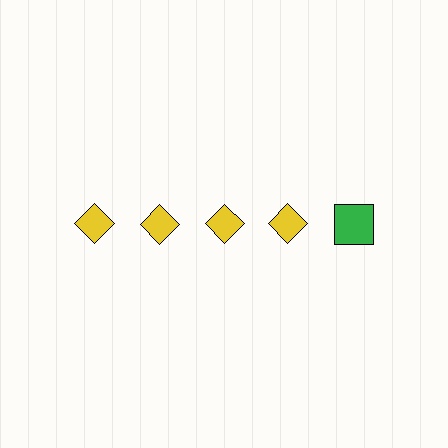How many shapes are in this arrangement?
There are 5 shapes arranged in a grid pattern.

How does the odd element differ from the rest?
It differs in both color (green instead of yellow) and shape (square instead of diamond).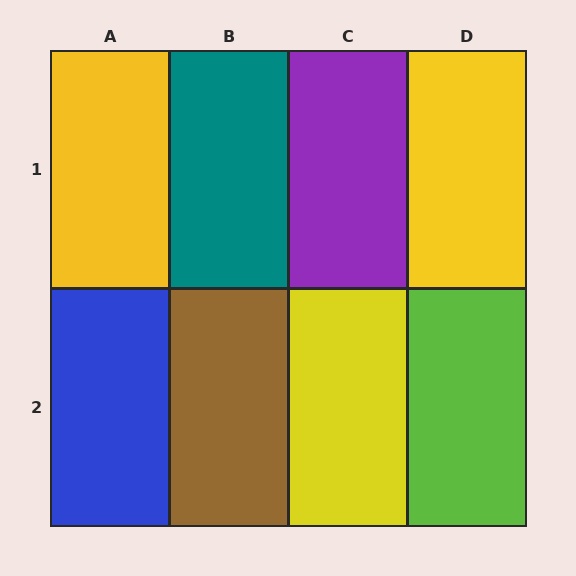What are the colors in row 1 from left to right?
Yellow, teal, purple, yellow.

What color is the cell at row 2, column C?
Yellow.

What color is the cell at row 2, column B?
Brown.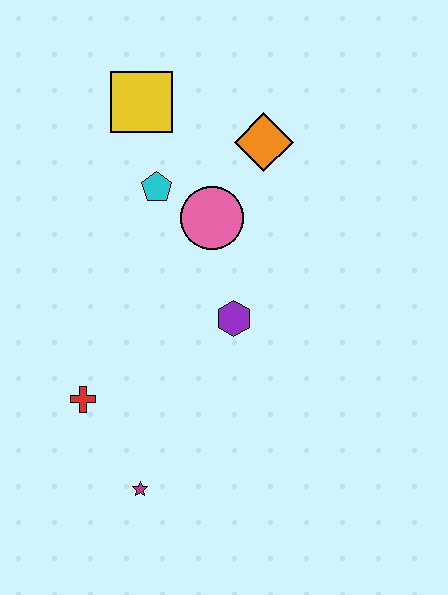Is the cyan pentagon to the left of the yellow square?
No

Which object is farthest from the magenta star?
The yellow square is farthest from the magenta star.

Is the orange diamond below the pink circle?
No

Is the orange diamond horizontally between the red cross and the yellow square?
No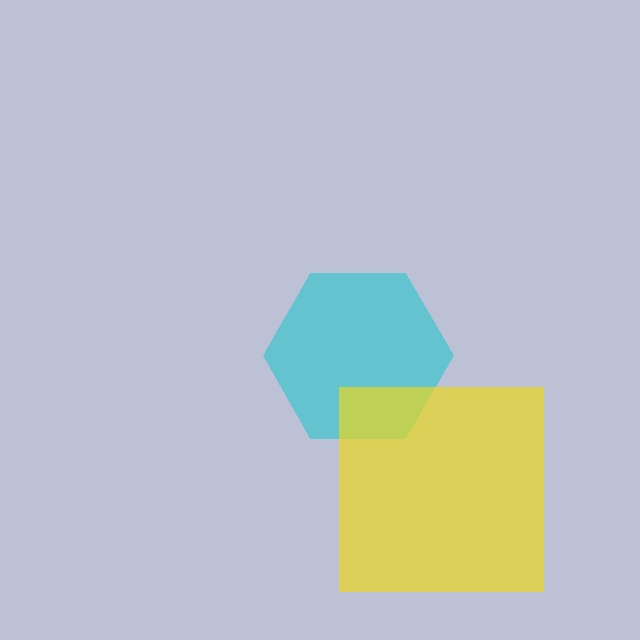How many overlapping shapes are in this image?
There are 2 overlapping shapes in the image.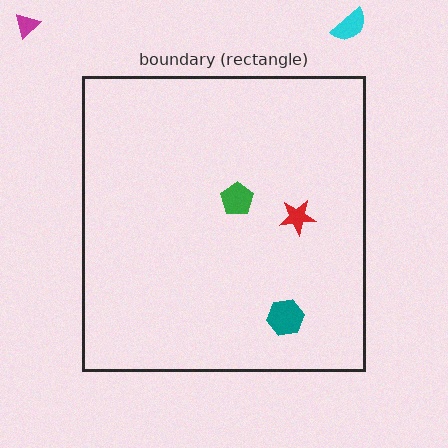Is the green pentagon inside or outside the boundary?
Inside.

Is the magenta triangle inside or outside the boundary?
Outside.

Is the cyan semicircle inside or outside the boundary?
Outside.